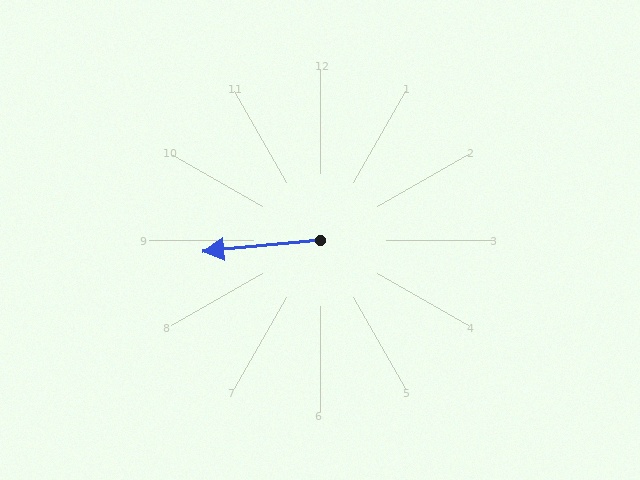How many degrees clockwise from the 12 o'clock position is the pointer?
Approximately 265 degrees.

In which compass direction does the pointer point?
West.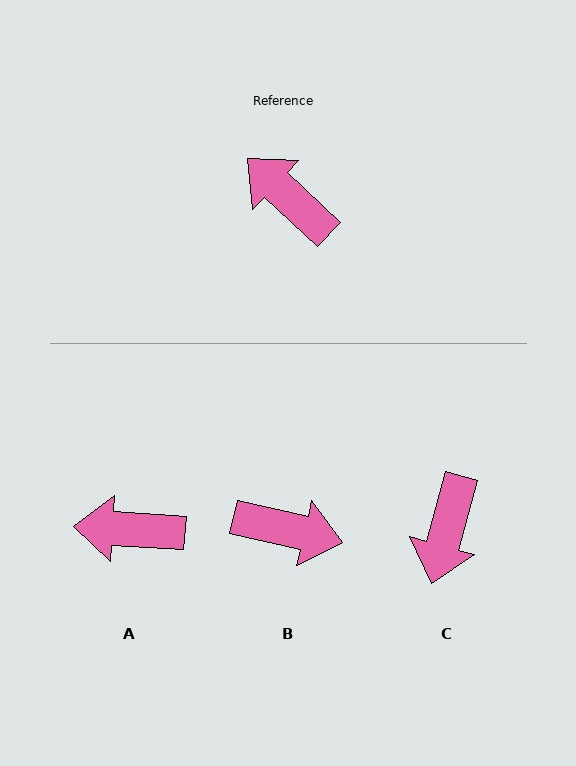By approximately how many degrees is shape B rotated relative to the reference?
Approximately 150 degrees clockwise.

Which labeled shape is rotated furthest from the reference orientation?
B, about 150 degrees away.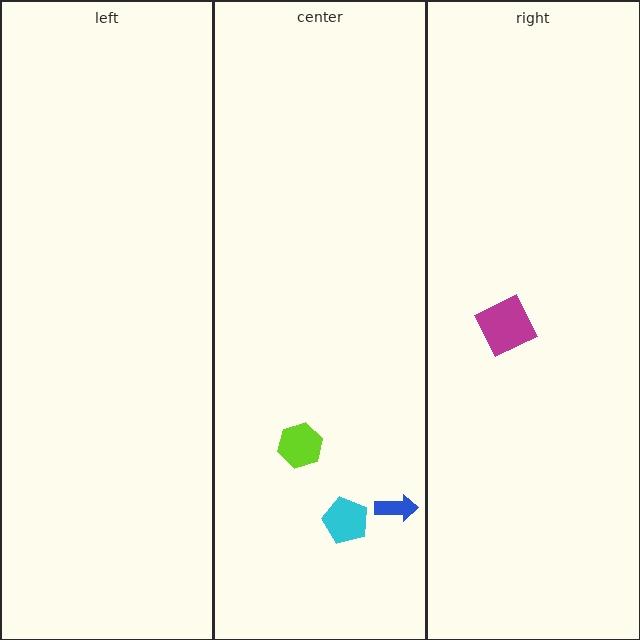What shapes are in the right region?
The magenta diamond.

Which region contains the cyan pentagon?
The center region.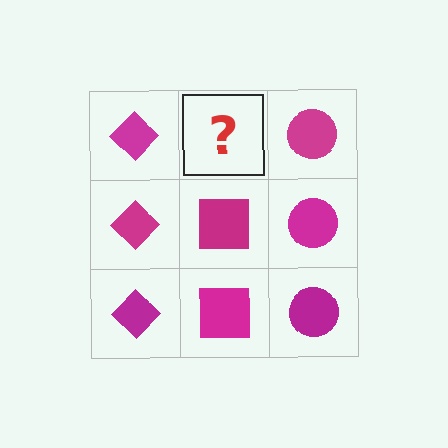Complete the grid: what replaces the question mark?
The question mark should be replaced with a magenta square.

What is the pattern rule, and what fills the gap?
The rule is that each column has a consistent shape. The gap should be filled with a magenta square.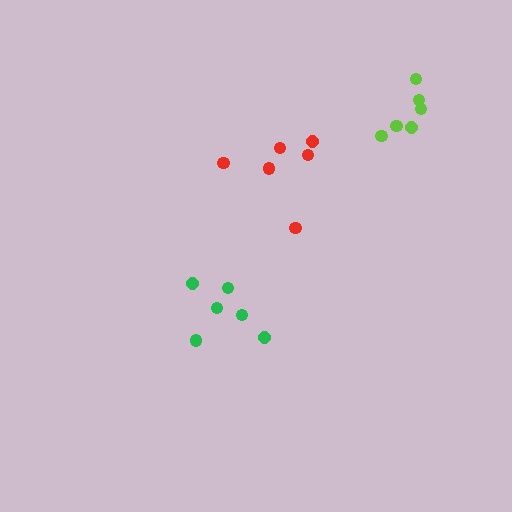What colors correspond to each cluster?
The clusters are colored: green, lime, red.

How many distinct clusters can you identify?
There are 3 distinct clusters.